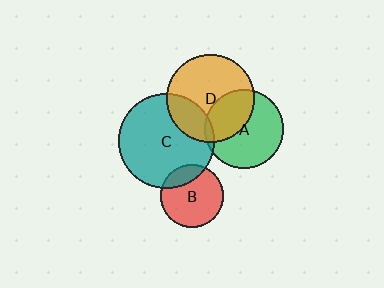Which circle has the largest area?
Circle C (teal).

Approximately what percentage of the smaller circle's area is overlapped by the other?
Approximately 20%.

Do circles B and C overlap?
Yes.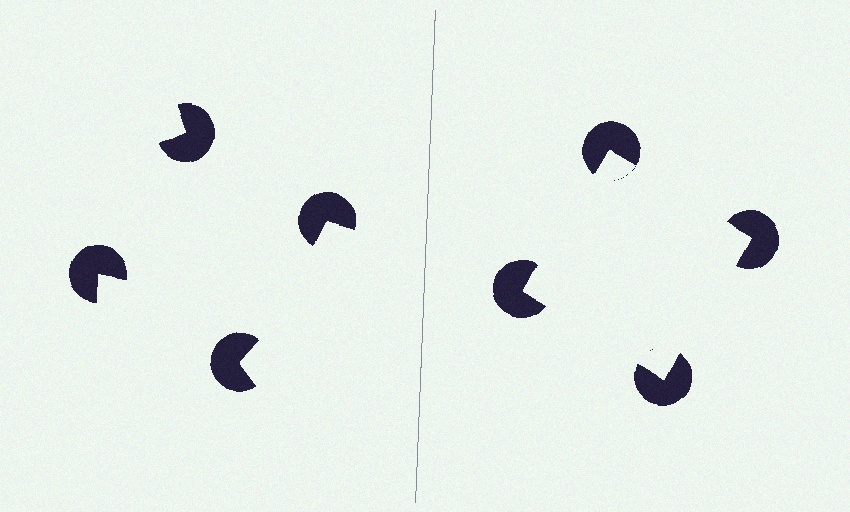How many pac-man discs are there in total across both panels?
8 — 4 on each side.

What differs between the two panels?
The pac-man discs are positioned identically on both sides; only the wedge orientations differ. On the right they align to a square; on the left they are misaligned.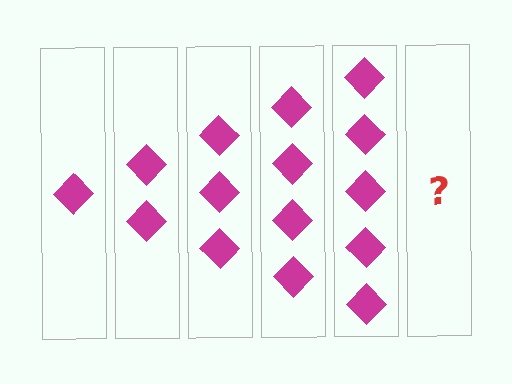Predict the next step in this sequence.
The next step is 6 diamonds.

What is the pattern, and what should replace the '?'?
The pattern is that each step adds one more diamond. The '?' should be 6 diamonds.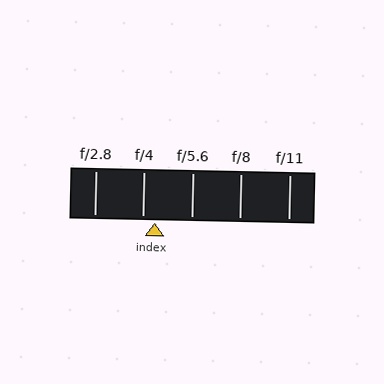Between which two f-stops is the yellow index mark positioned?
The index mark is between f/4 and f/5.6.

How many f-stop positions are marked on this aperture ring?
There are 5 f-stop positions marked.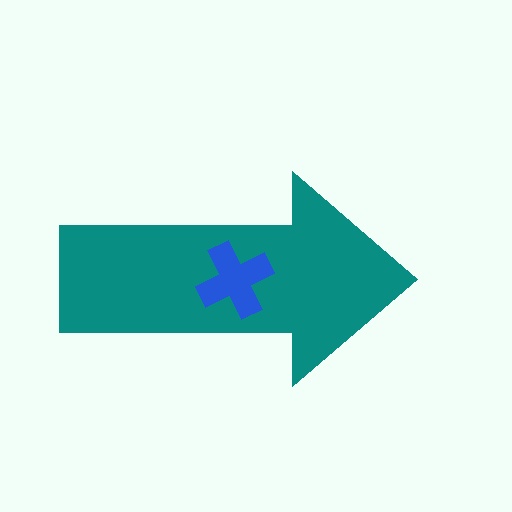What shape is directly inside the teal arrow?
The blue cross.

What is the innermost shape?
The blue cross.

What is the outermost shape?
The teal arrow.